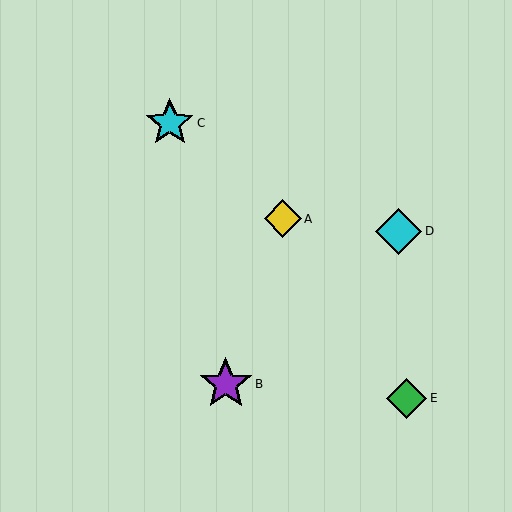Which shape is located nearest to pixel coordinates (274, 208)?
The yellow diamond (labeled A) at (283, 219) is nearest to that location.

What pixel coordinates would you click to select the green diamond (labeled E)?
Click at (407, 398) to select the green diamond E.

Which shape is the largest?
The purple star (labeled B) is the largest.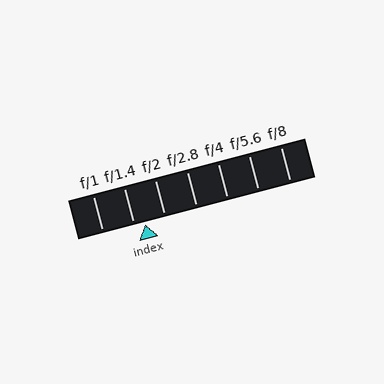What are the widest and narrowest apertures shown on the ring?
The widest aperture shown is f/1 and the narrowest is f/8.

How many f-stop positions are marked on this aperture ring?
There are 7 f-stop positions marked.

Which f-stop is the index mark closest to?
The index mark is closest to f/1.4.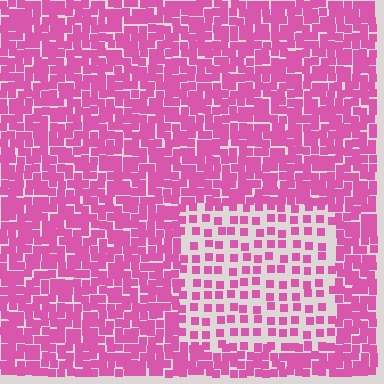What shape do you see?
I see a rectangle.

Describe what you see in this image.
The image contains small pink elements arranged at two different densities. A rectangle-shaped region is visible where the elements are less densely packed than the surrounding area.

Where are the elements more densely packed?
The elements are more densely packed outside the rectangle boundary.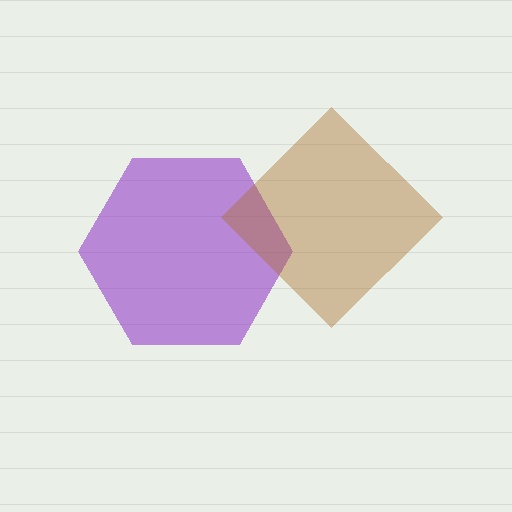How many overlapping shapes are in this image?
There are 2 overlapping shapes in the image.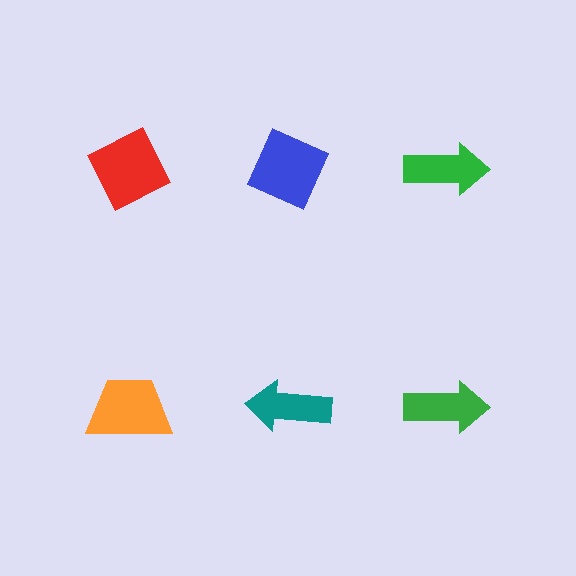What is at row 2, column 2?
A teal arrow.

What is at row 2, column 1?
An orange trapezoid.